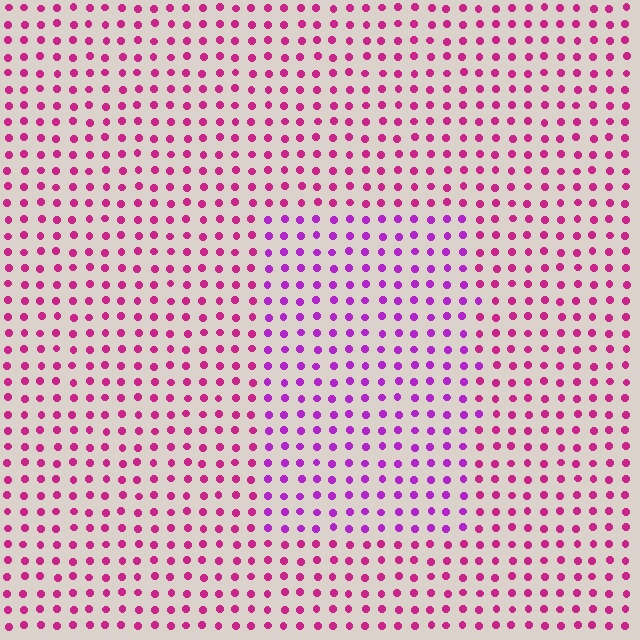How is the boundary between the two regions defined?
The boundary is defined purely by a slight shift in hue (about 31 degrees). Spacing, size, and orientation are identical on both sides.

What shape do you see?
I see a rectangle.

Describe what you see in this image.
The image is filled with small magenta elements in a uniform arrangement. A rectangle-shaped region is visible where the elements are tinted to a slightly different hue, forming a subtle color boundary.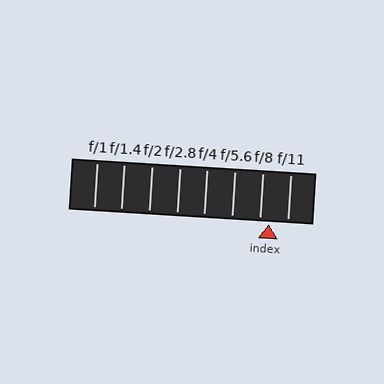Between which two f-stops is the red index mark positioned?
The index mark is between f/8 and f/11.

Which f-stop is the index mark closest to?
The index mark is closest to f/8.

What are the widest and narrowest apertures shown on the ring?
The widest aperture shown is f/1 and the narrowest is f/11.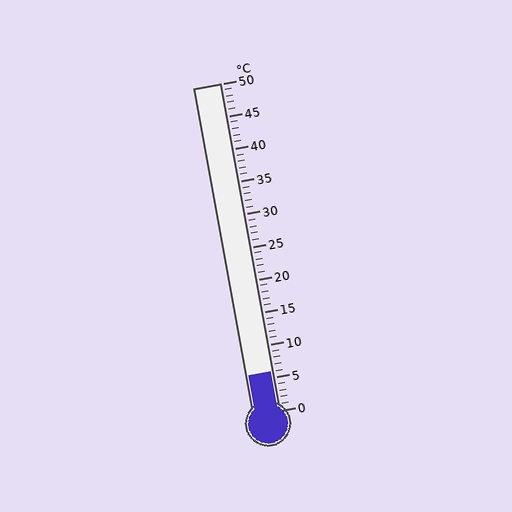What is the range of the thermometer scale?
The thermometer scale ranges from 0°C to 50°C.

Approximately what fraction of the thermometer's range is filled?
The thermometer is filled to approximately 10% of its range.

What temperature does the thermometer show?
The thermometer shows approximately 6°C.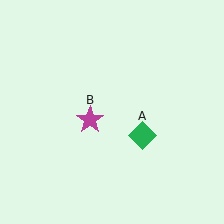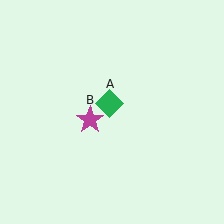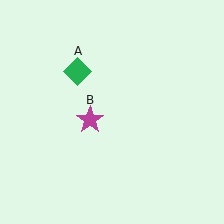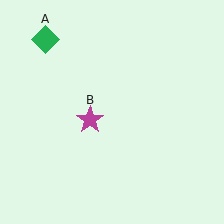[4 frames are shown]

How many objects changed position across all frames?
1 object changed position: green diamond (object A).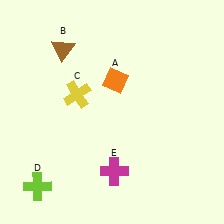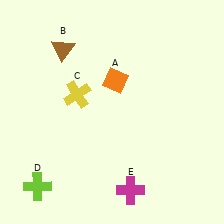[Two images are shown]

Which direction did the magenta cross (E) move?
The magenta cross (E) moved down.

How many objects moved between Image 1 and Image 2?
1 object moved between the two images.